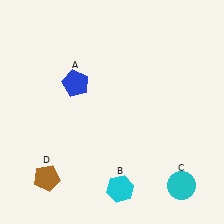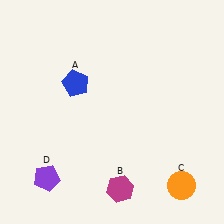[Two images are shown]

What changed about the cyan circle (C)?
In Image 1, C is cyan. In Image 2, it changed to orange.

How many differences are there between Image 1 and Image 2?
There are 3 differences between the two images.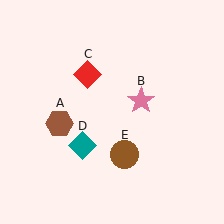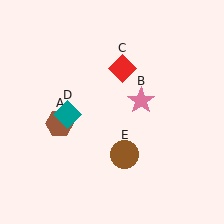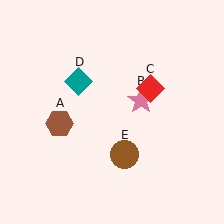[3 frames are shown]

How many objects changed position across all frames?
2 objects changed position: red diamond (object C), teal diamond (object D).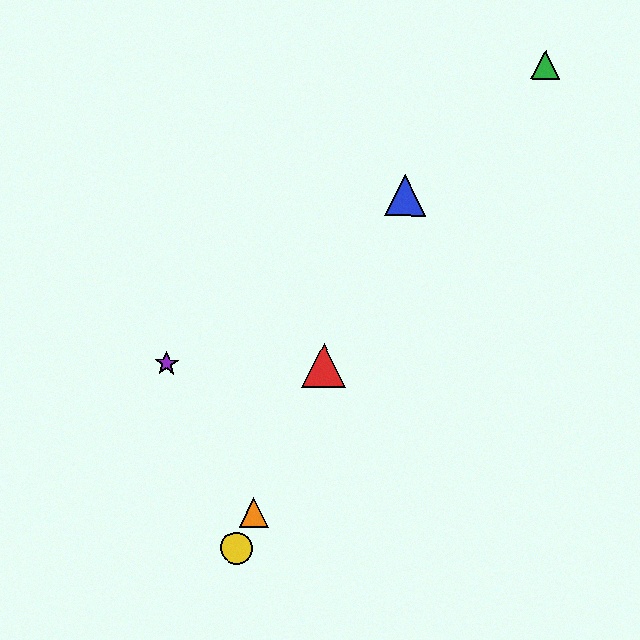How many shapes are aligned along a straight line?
4 shapes (the red triangle, the blue triangle, the yellow circle, the orange triangle) are aligned along a straight line.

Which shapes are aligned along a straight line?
The red triangle, the blue triangle, the yellow circle, the orange triangle are aligned along a straight line.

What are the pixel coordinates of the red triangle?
The red triangle is at (324, 366).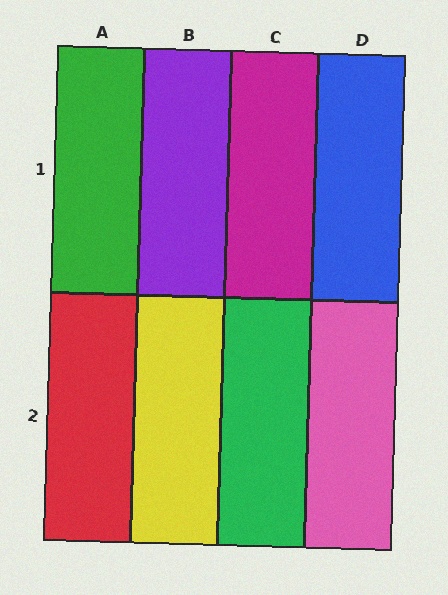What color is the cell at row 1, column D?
Blue.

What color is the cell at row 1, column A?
Green.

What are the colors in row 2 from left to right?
Red, yellow, green, pink.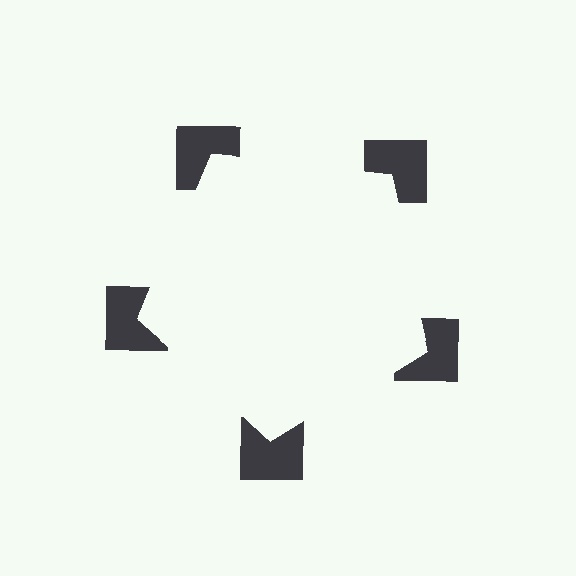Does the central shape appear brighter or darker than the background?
It typically appears slightly brighter than the background, even though no actual brightness change is drawn.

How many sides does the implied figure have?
5 sides.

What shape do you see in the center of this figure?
An illusory pentagon — its edges are inferred from the aligned wedge cuts in the notched squares, not physically drawn.